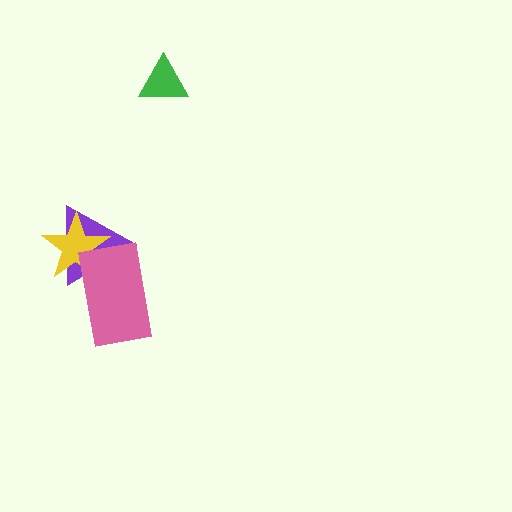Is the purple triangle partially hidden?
Yes, it is partially covered by another shape.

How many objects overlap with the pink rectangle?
2 objects overlap with the pink rectangle.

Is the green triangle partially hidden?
No, no other shape covers it.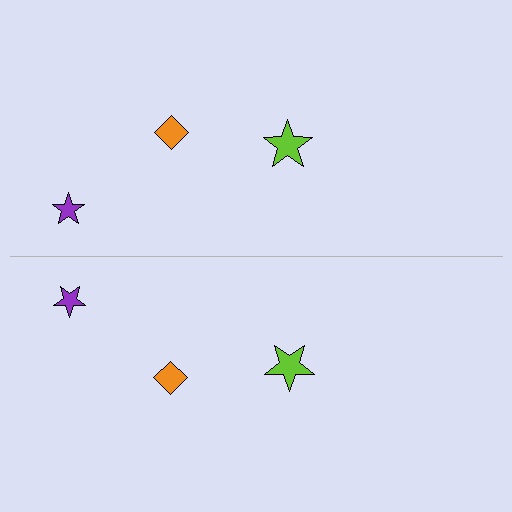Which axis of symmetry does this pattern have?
The pattern has a horizontal axis of symmetry running through the center of the image.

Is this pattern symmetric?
Yes, this pattern has bilateral (reflection) symmetry.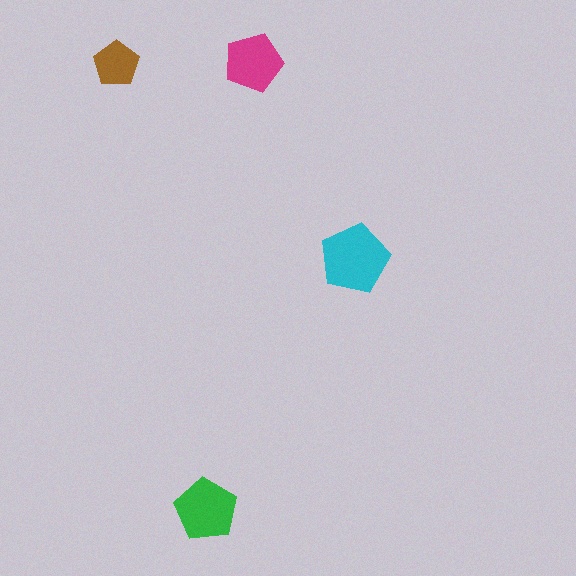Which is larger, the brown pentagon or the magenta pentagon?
The magenta one.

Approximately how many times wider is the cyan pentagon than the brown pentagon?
About 1.5 times wider.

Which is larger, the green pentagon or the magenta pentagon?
The green one.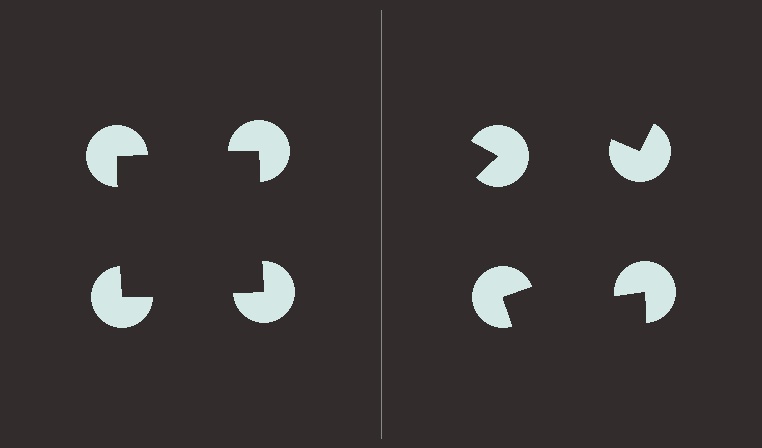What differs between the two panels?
The pac-man discs are positioned identically on both sides; only the wedge orientations differ. On the left they align to a square; on the right they are misaligned.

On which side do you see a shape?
An illusory square appears on the left side. On the right side the wedge cuts are rotated, so no coherent shape forms.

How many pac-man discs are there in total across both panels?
8 — 4 on each side.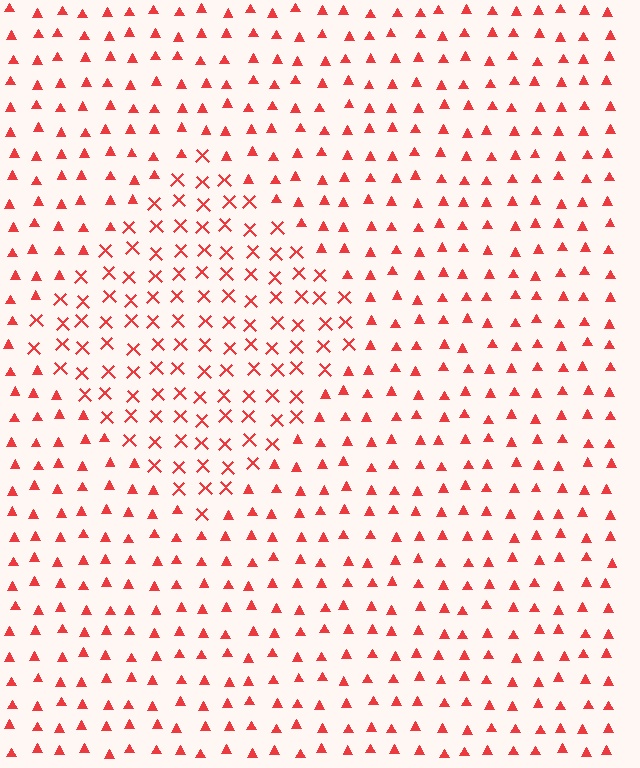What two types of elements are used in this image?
The image uses X marks inside the diamond region and triangles outside it.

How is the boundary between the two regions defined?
The boundary is defined by a change in element shape: X marks inside vs. triangles outside. All elements share the same color and spacing.